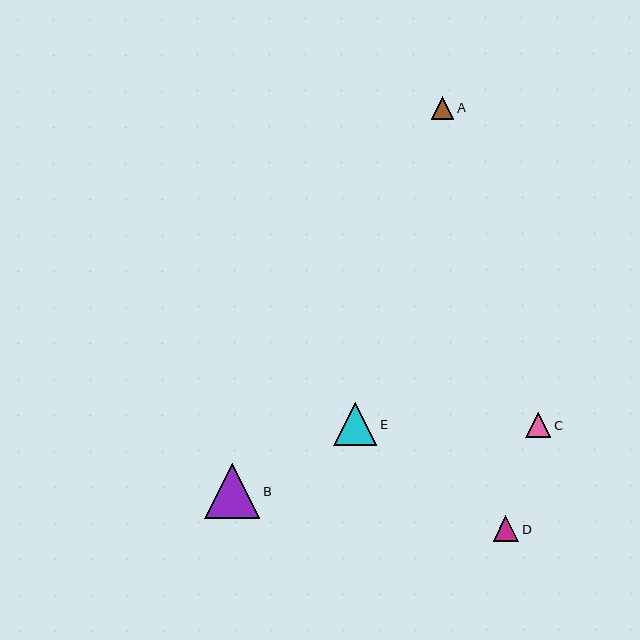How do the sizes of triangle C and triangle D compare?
Triangle C and triangle D are approximately the same size.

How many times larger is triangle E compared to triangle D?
Triangle E is approximately 1.7 times the size of triangle D.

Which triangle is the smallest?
Triangle A is the smallest with a size of approximately 23 pixels.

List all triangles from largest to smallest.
From largest to smallest: B, E, C, D, A.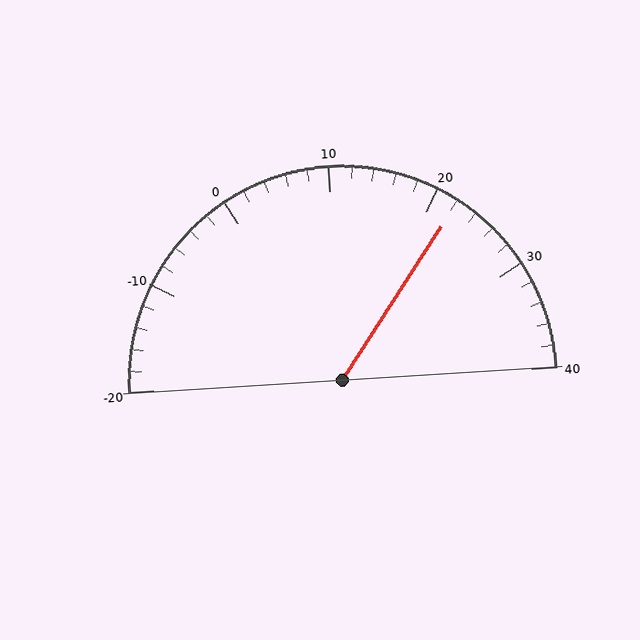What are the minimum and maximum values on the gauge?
The gauge ranges from -20 to 40.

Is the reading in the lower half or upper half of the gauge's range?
The reading is in the upper half of the range (-20 to 40).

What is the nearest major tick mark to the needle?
The nearest major tick mark is 20.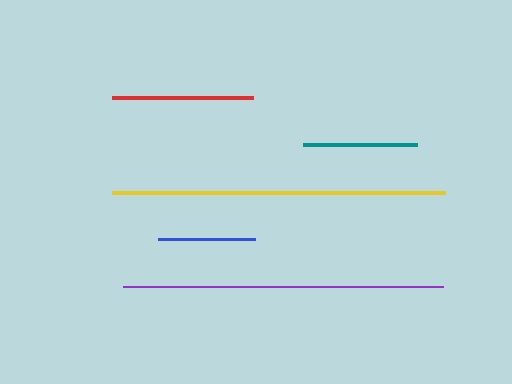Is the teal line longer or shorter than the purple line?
The purple line is longer than the teal line.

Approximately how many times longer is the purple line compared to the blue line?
The purple line is approximately 3.3 times the length of the blue line.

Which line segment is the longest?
The yellow line is the longest at approximately 333 pixels.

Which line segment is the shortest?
The blue line is the shortest at approximately 98 pixels.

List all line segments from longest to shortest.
From longest to shortest: yellow, purple, red, teal, blue.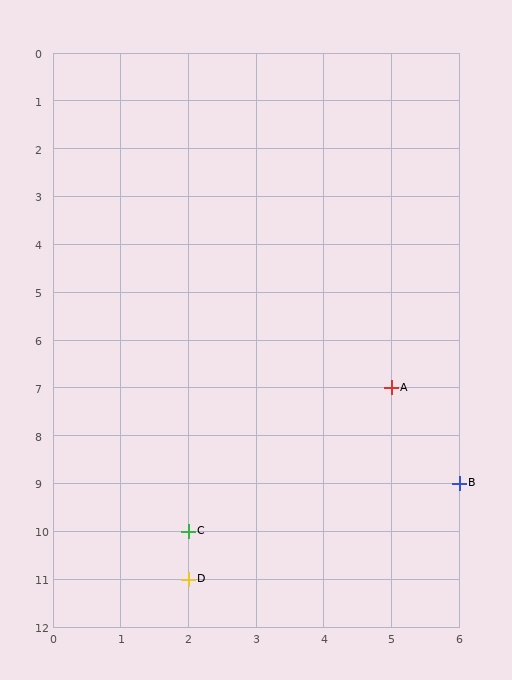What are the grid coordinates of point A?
Point A is at grid coordinates (5, 7).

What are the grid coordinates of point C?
Point C is at grid coordinates (2, 10).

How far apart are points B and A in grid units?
Points B and A are 1 column and 2 rows apart (about 2.2 grid units diagonally).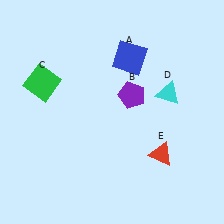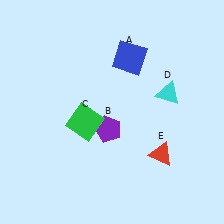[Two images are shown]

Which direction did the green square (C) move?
The green square (C) moved right.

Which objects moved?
The objects that moved are: the purple pentagon (B), the green square (C).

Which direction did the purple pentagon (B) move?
The purple pentagon (B) moved down.